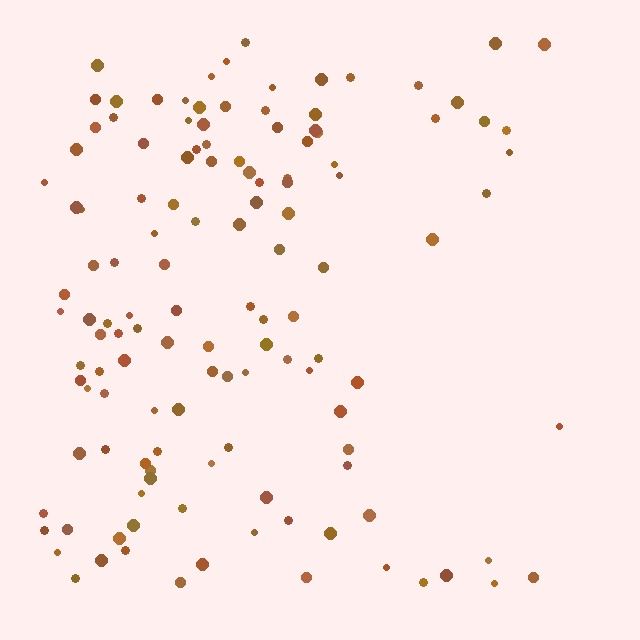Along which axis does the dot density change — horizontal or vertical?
Horizontal.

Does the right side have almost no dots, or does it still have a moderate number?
Still a moderate number, just noticeably fewer than the left.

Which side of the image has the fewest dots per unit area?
The right.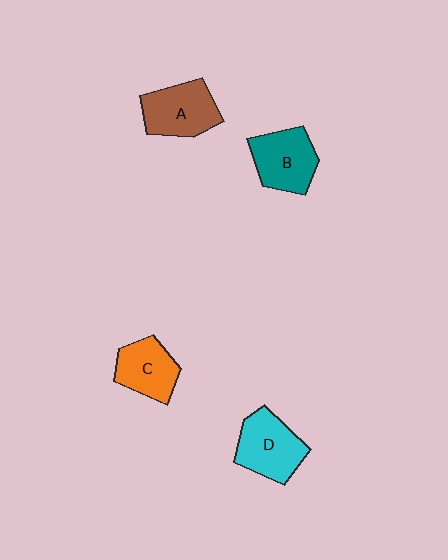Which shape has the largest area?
Shape D (cyan).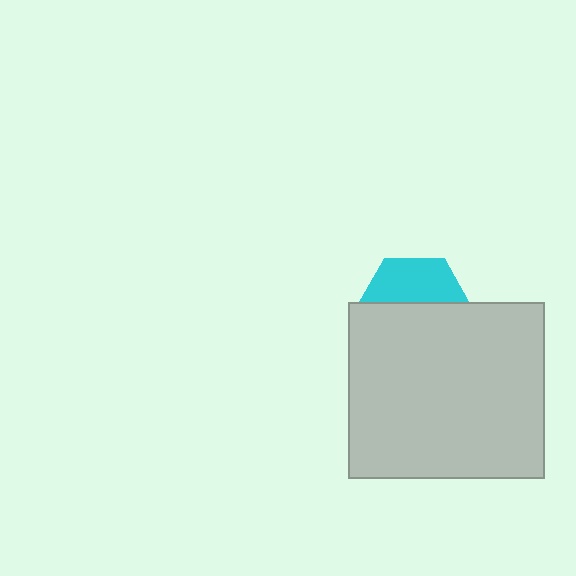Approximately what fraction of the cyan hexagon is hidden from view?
Roughly 60% of the cyan hexagon is hidden behind the light gray rectangle.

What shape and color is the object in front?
The object in front is a light gray rectangle.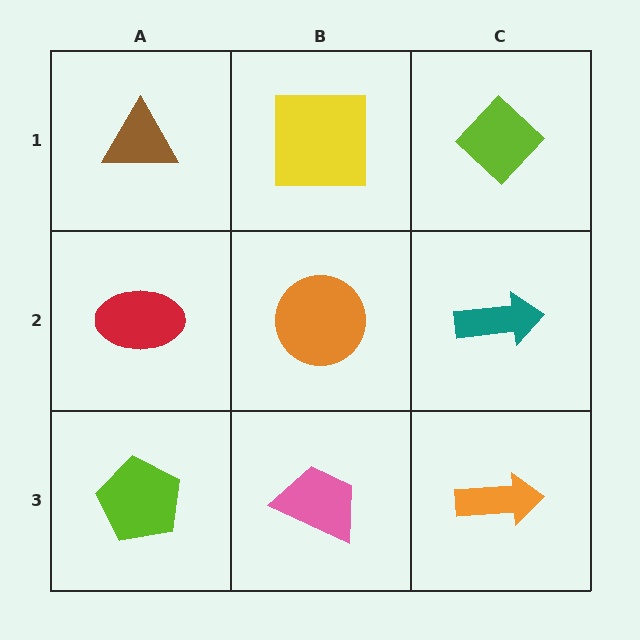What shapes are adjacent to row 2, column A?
A brown triangle (row 1, column A), a lime pentagon (row 3, column A), an orange circle (row 2, column B).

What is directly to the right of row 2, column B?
A teal arrow.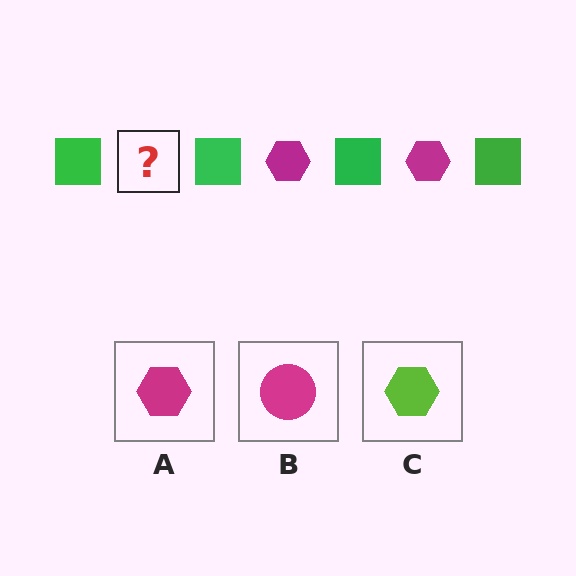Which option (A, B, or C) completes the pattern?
A.